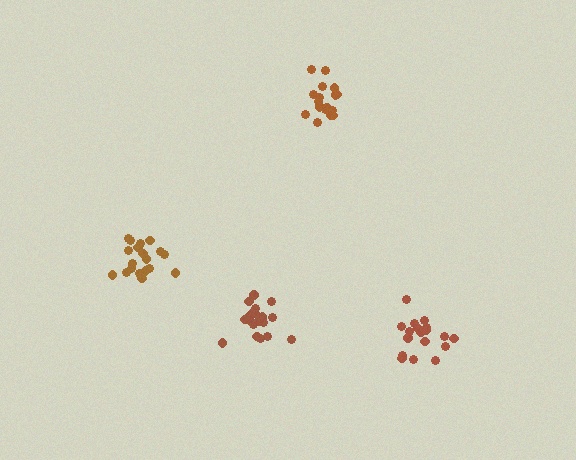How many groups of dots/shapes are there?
There are 4 groups.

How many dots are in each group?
Group 1: 18 dots, Group 2: 19 dots, Group 3: 19 dots, Group 4: 18 dots (74 total).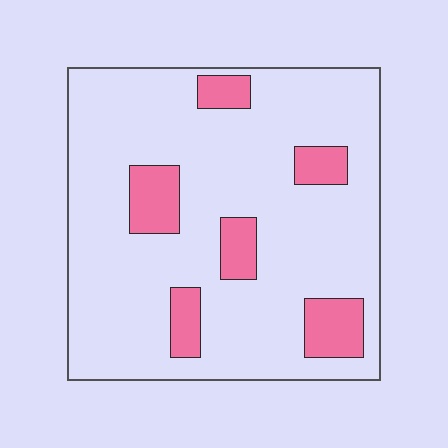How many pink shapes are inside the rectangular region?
6.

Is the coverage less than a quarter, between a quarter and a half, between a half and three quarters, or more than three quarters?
Less than a quarter.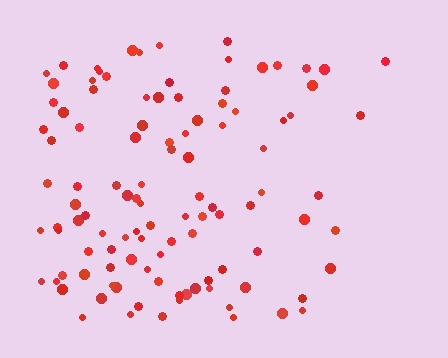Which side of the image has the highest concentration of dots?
The left.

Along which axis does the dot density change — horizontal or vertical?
Horizontal.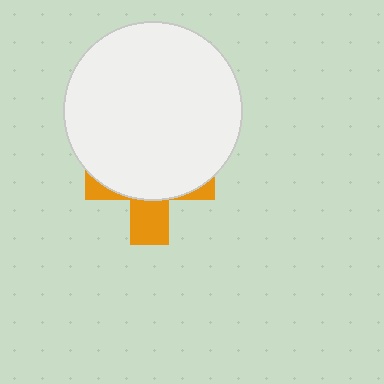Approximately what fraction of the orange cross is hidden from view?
Roughly 68% of the orange cross is hidden behind the white circle.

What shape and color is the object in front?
The object in front is a white circle.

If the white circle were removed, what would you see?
You would see the complete orange cross.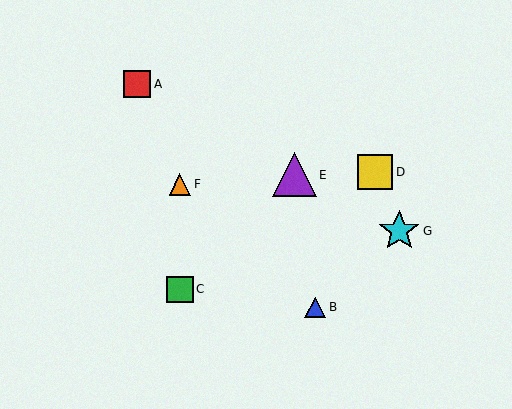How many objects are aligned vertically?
2 objects (C, F) are aligned vertically.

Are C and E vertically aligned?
No, C is at x≈180 and E is at x≈294.